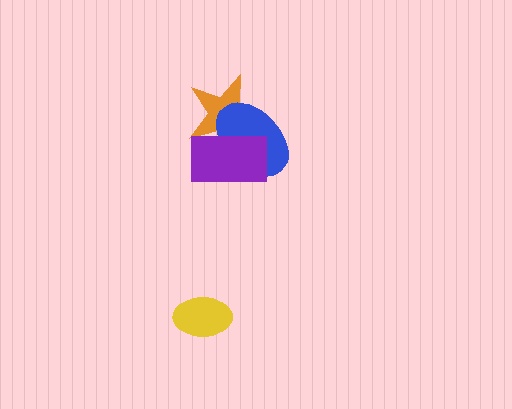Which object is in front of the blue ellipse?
The purple rectangle is in front of the blue ellipse.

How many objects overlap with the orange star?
2 objects overlap with the orange star.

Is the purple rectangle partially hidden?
No, no other shape covers it.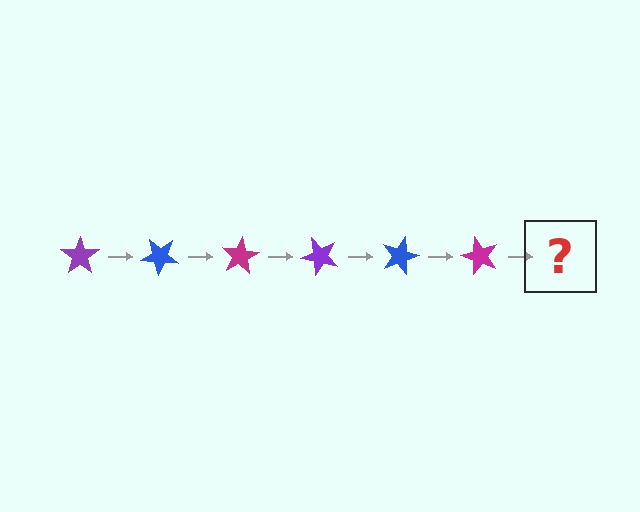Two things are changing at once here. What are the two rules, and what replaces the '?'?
The two rules are that it rotates 40 degrees each step and the color cycles through purple, blue, and magenta. The '?' should be a purple star, rotated 240 degrees from the start.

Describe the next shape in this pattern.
It should be a purple star, rotated 240 degrees from the start.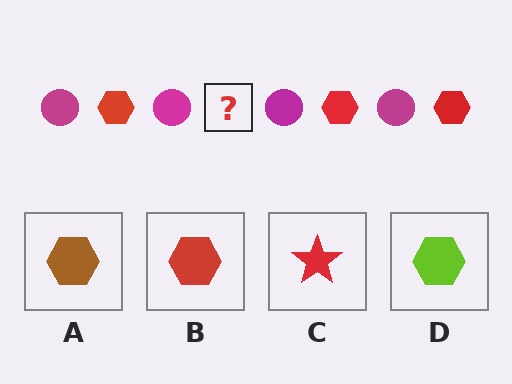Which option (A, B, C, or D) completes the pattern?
B.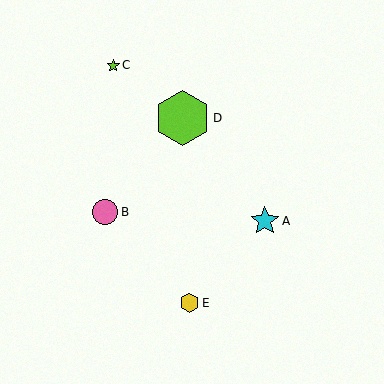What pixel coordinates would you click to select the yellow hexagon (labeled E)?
Click at (189, 303) to select the yellow hexagon E.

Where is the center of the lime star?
The center of the lime star is at (113, 65).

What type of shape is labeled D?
Shape D is a lime hexagon.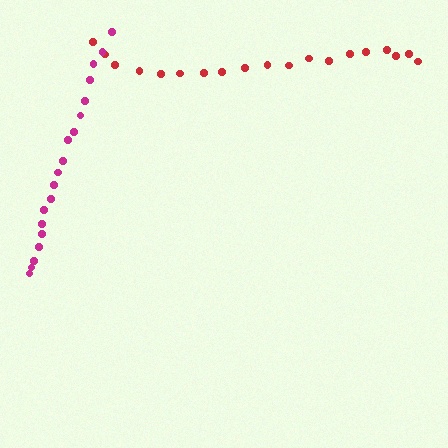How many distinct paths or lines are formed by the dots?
There are 2 distinct paths.